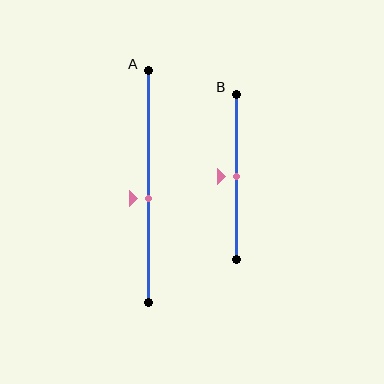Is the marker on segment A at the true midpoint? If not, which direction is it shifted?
No, the marker on segment A is shifted downward by about 5% of the segment length.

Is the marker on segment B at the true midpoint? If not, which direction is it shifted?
Yes, the marker on segment B is at the true midpoint.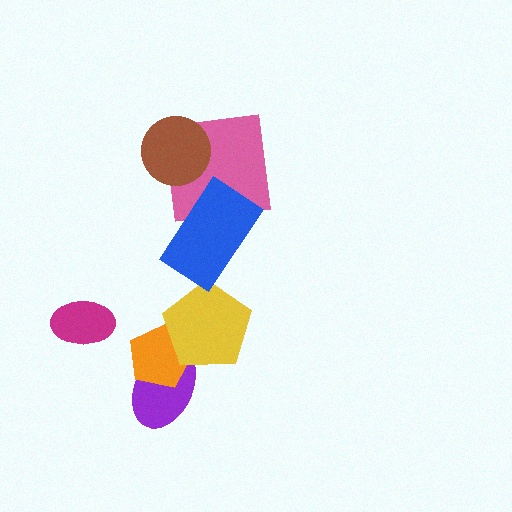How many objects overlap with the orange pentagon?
2 objects overlap with the orange pentagon.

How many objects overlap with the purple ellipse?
2 objects overlap with the purple ellipse.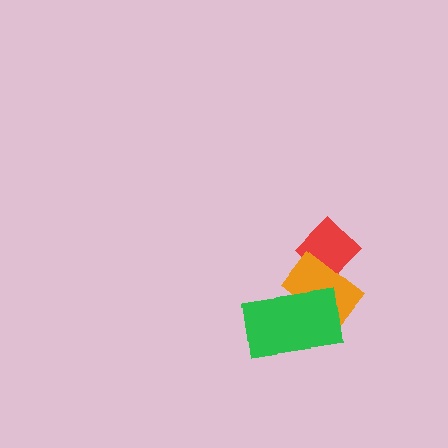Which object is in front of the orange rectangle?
The green rectangle is in front of the orange rectangle.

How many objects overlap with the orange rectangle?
2 objects overlap with the orange rectangle.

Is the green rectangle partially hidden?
No, no other shape covers it.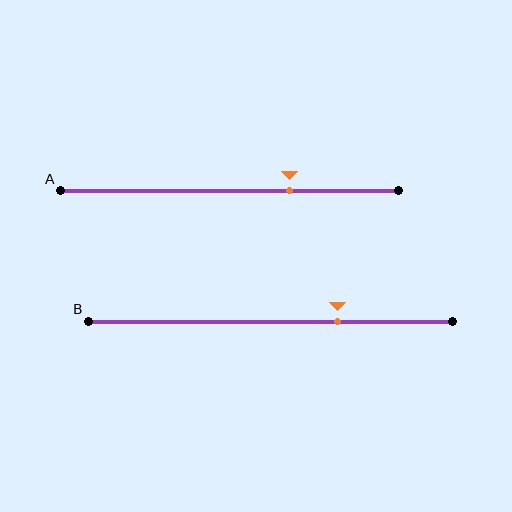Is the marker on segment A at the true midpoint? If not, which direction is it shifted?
No, the marker on segment A is shifted to the right by about 18% of the segment length.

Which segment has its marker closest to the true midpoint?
Segment A has its marker closest to the true midpoint.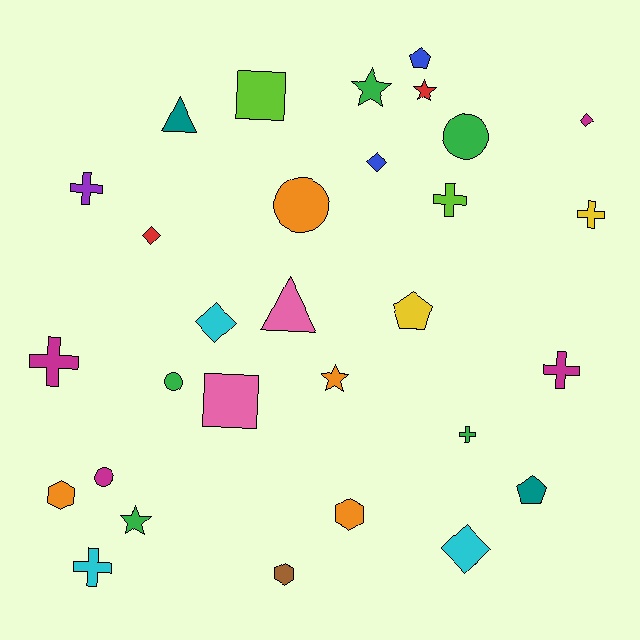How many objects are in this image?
There are 30 objects.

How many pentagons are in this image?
There are 3 pentagons.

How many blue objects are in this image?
There are 2 blue objects.